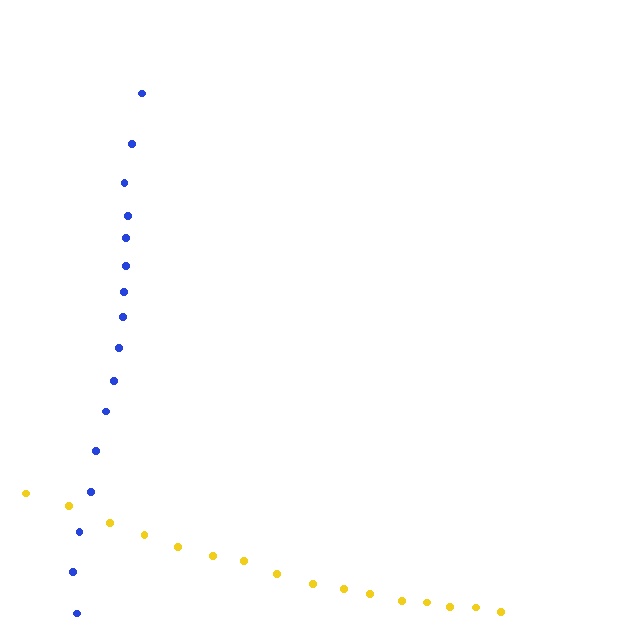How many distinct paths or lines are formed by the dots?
There are 2 distinct paths.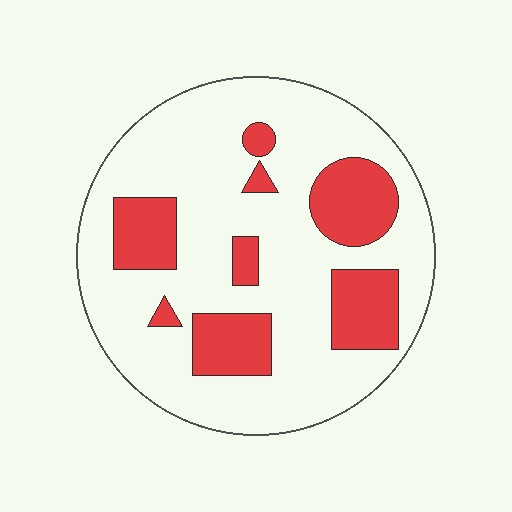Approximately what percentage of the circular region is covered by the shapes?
Approximately 25%.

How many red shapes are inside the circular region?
8.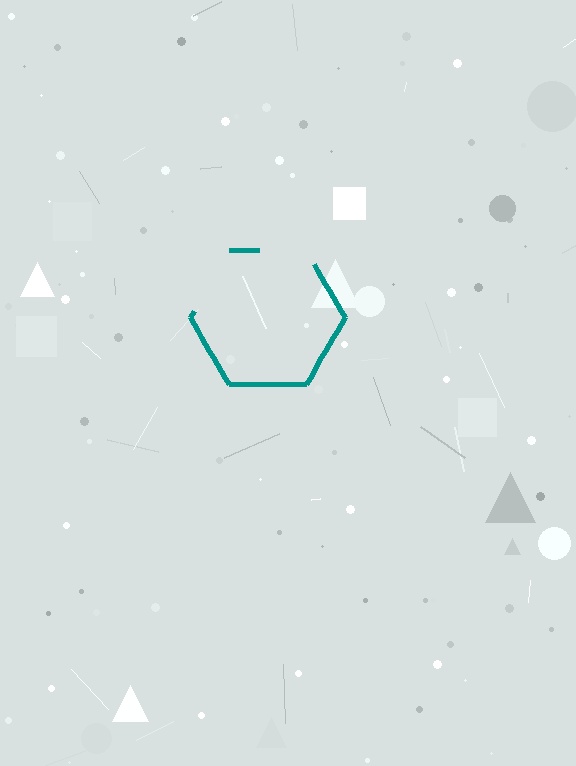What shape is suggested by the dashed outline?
The dashed outline suggests a hexagon.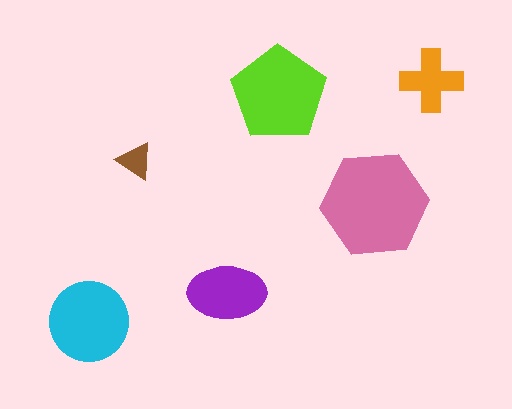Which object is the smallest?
The brown triangle.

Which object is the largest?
The pink hexagon.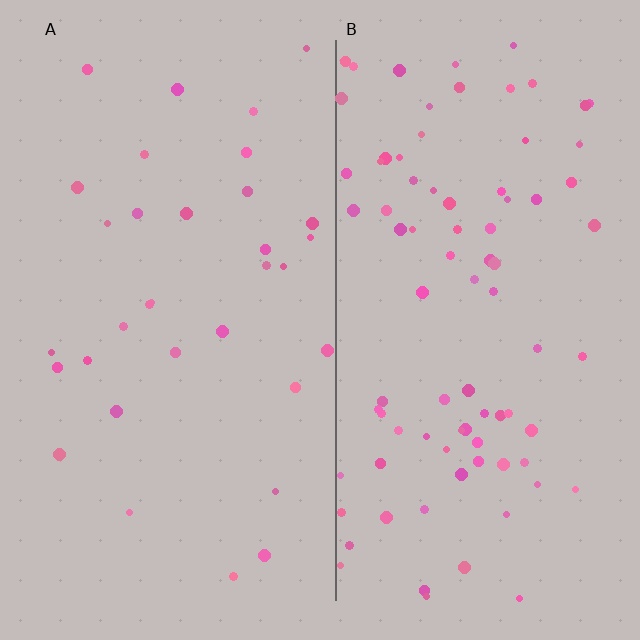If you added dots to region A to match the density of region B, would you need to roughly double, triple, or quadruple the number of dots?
Approximately triple.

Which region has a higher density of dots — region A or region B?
B (the right).